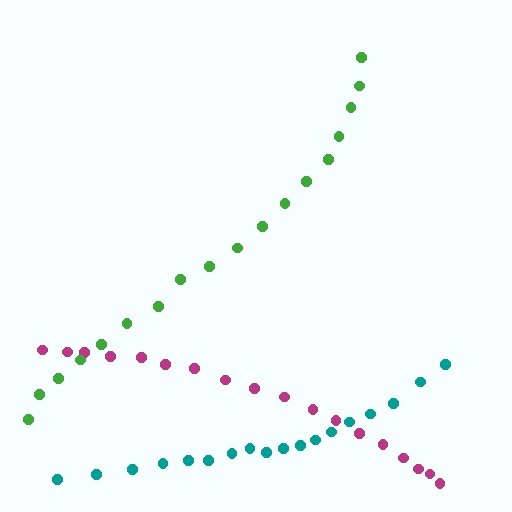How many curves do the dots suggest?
There are 3 distinct paths.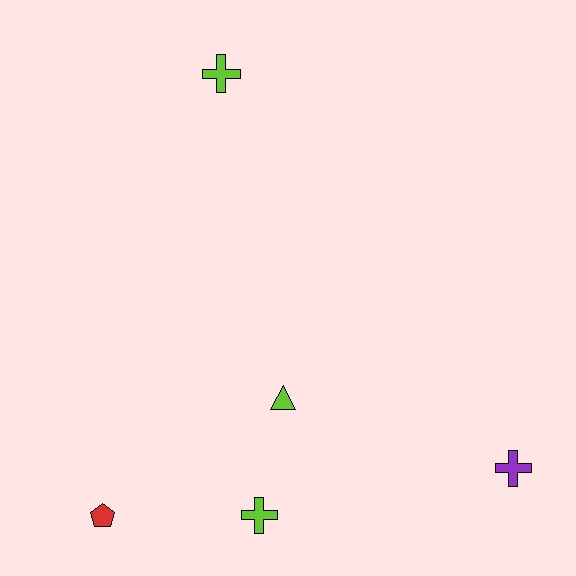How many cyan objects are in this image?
There are no cyan objects.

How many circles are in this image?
There are no circles.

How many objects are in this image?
There are 5 objects.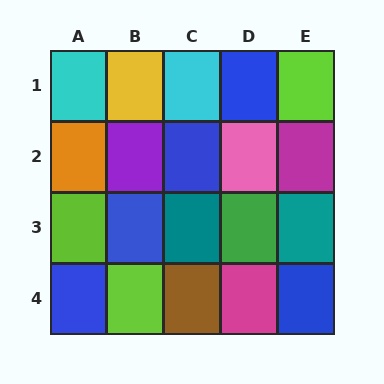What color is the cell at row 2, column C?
Blue.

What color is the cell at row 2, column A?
Orange.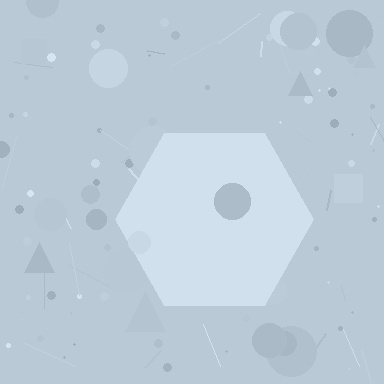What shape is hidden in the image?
A hexagon is hidden in the image.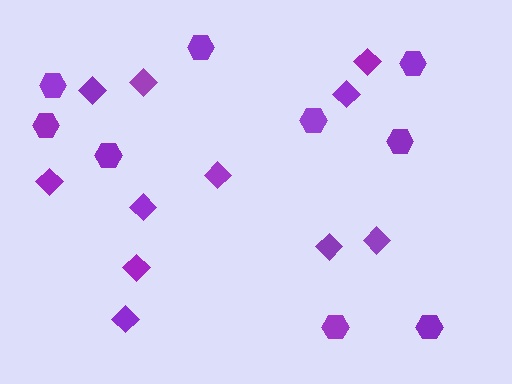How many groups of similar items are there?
There are 2 groups: one group of diamonds (11) and one group of hexagons (9).